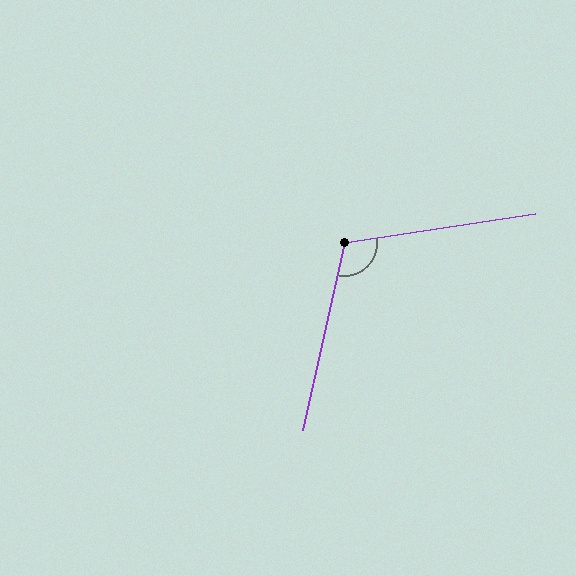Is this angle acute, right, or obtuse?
It is obtuse.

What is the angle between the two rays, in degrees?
Approximately 111 degrees.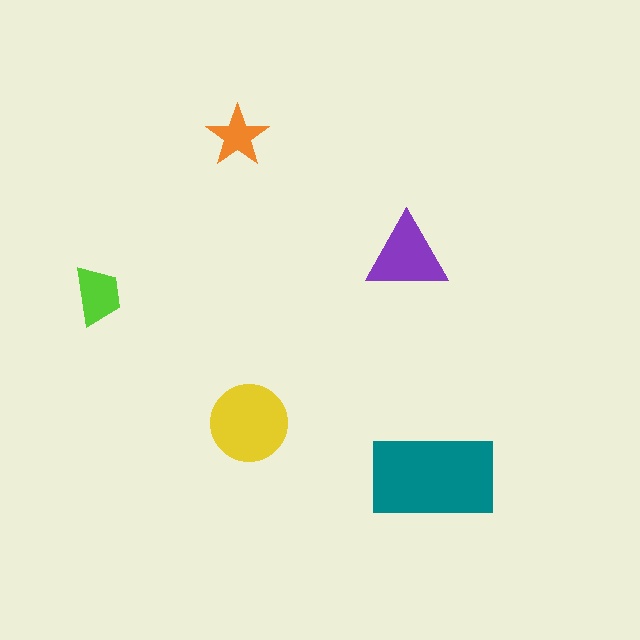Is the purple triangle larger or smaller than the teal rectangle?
Smaller.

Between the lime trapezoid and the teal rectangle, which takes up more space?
The teal rectangle.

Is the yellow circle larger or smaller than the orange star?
Larger.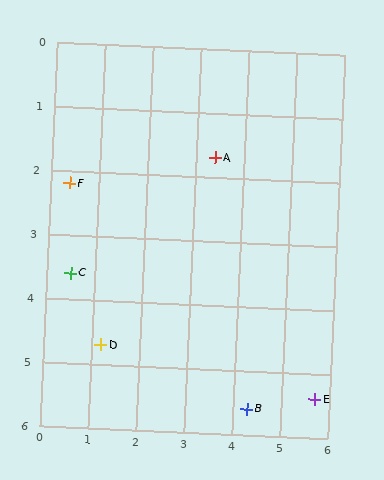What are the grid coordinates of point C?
Point C is at approximately (0.5, 3.6).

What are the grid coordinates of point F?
Point F is at approximately (0.4, 2.2).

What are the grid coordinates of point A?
Point A is at approximately (3.4, 1.7).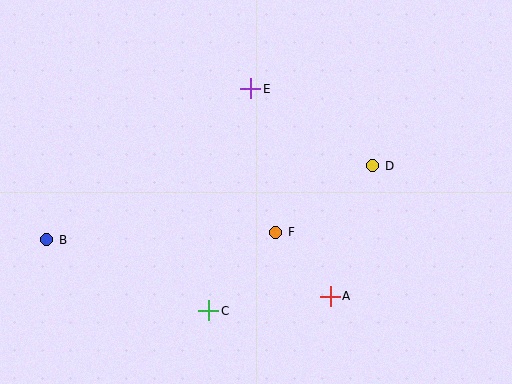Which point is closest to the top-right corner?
Point D is closest to the top-right corner.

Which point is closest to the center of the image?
Point F at (276, 232) is closest to the center.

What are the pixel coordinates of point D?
Point D is at (373, 166).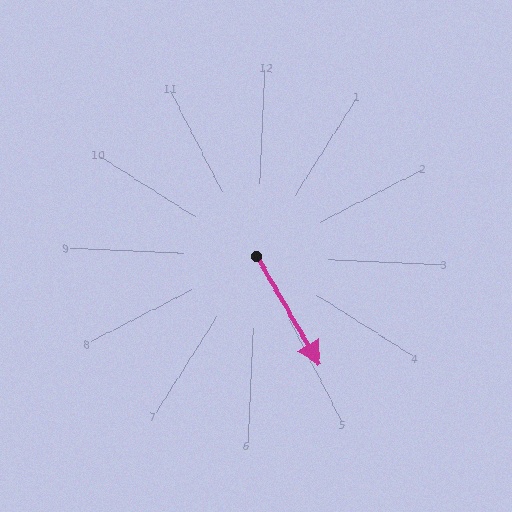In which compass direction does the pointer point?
Southeast.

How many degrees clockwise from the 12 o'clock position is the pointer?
Approximately 147 degrees.